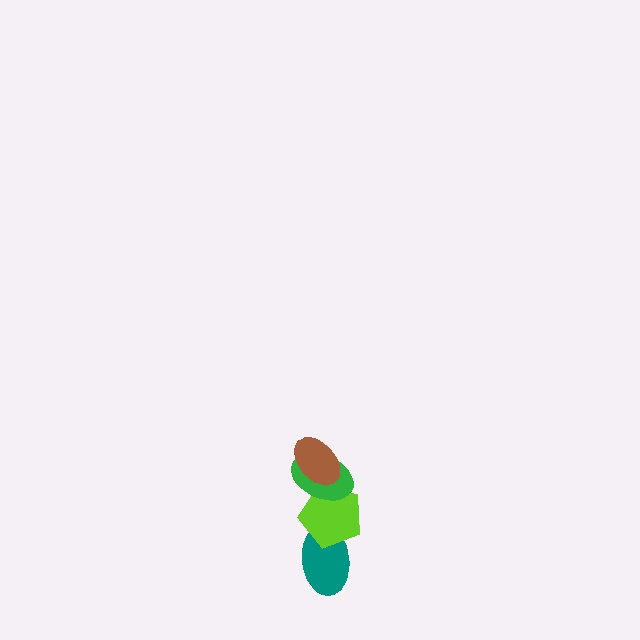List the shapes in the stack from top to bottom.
From top to bottom: the brown ellipse, the green ellipse, the lime pentagon, the teal ellipse.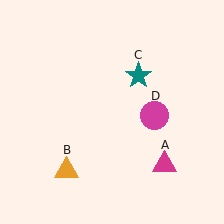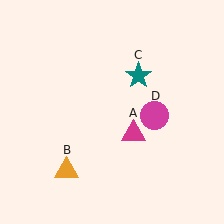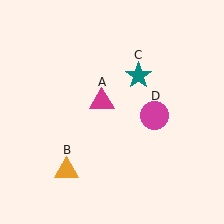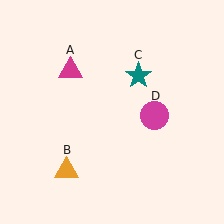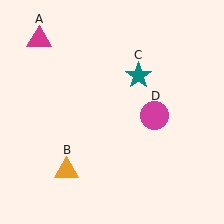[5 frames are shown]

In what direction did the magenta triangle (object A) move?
The magenta triangle (object A) moved up and to the left.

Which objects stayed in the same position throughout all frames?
Orange triangle (object B) and teal star (object C) and magenta circle (object D) remained stationary.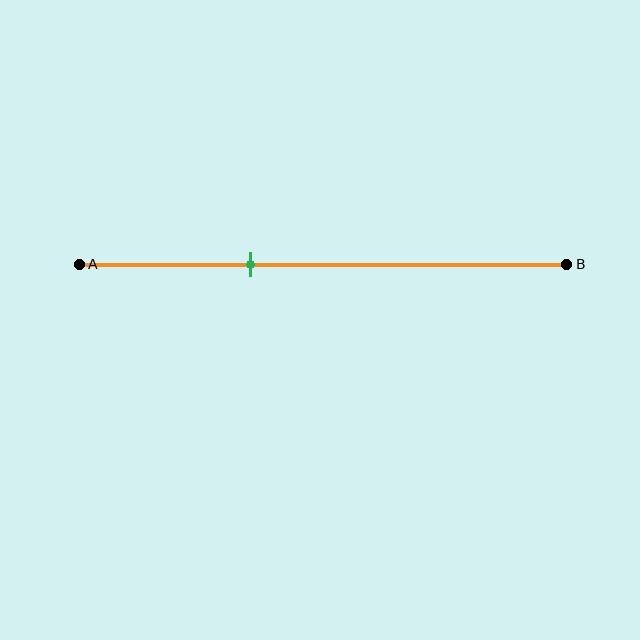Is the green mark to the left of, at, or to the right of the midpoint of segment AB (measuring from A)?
The green mark is to the left of the midpoint of segment AB.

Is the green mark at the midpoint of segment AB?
No, the mark is at about 35% from A, not at the 50% midpoint.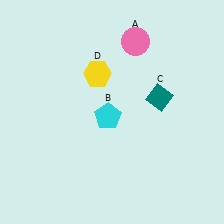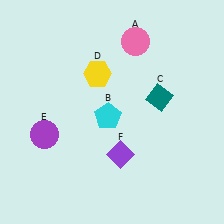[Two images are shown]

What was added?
A purple circle (E), a purple diamond (F) were added in Image 2.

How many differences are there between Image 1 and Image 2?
There are 2 differences between the two images.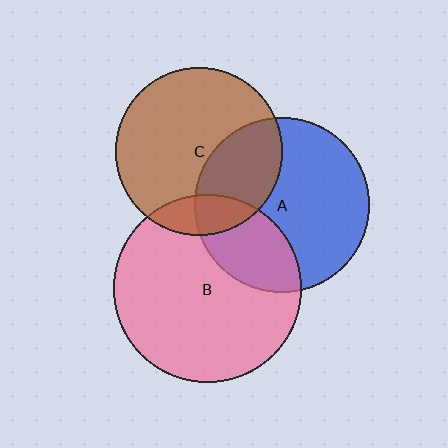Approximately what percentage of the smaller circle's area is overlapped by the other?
Approximately 35%.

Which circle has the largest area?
Circle B (pink).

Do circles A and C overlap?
Yes.